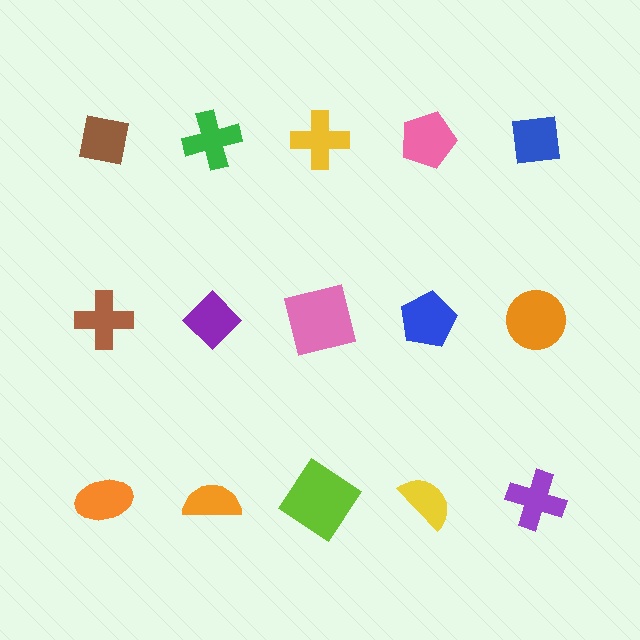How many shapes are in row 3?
5 shapes.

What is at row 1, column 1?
A brown square.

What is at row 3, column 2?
An orange semicircle.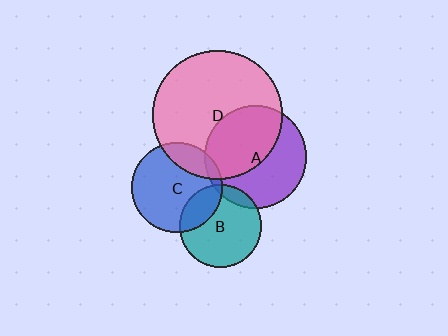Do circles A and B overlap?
Yes.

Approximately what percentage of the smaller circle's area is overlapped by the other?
Approximately 10%.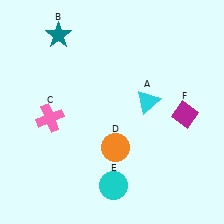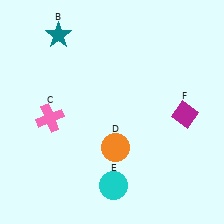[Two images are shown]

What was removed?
The cyan triangle (A) was removed in Image 2.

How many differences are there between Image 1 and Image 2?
There is 1 difference between the two images.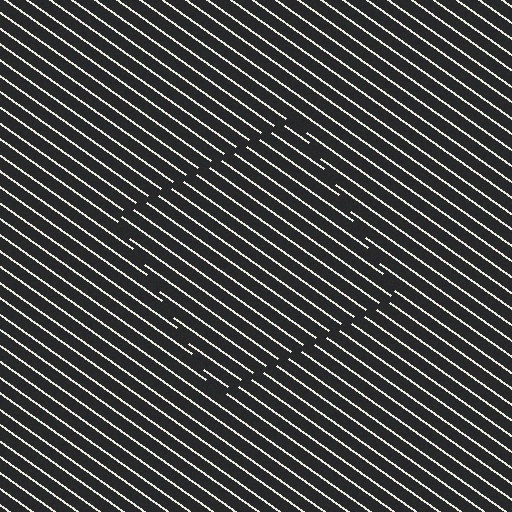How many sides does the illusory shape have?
4 sides — the line-ends trace a square.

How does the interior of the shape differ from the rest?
The interior of the shape contains the same grating, shifted by half a period — the contour is defined by the phase discontinuity where line-ends from the inner and outer gratings abut.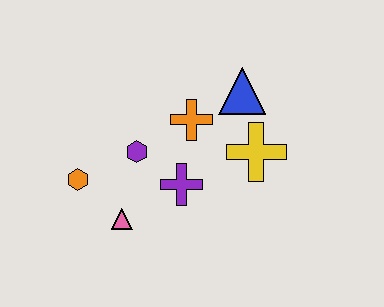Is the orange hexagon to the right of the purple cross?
No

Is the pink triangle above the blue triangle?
No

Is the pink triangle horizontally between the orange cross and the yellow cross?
No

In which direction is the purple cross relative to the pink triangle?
The purple cross is to the right of the pink triangle.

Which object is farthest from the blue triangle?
The orange hexagon is farthest from the blue triangle.